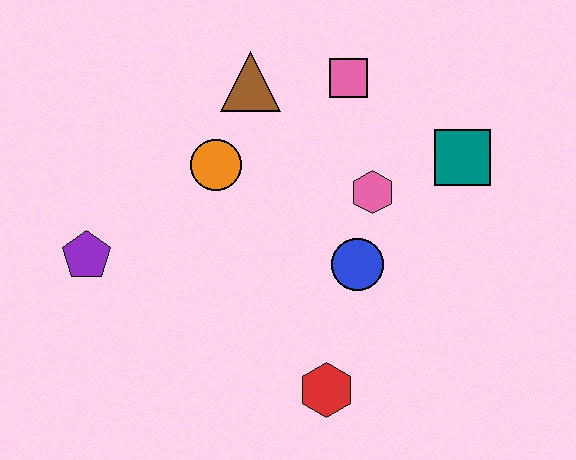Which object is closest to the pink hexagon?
The blue circle is closest to the pink hexagon.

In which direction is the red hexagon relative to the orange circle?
The red hexagon is below the orange circle.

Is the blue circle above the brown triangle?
No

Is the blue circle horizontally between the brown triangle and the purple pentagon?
No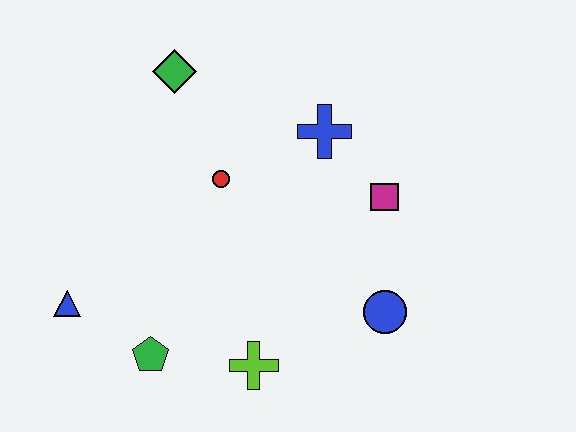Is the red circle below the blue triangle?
No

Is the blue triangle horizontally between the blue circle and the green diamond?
No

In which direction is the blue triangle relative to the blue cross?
The blue triangle is to the left of the blue cross.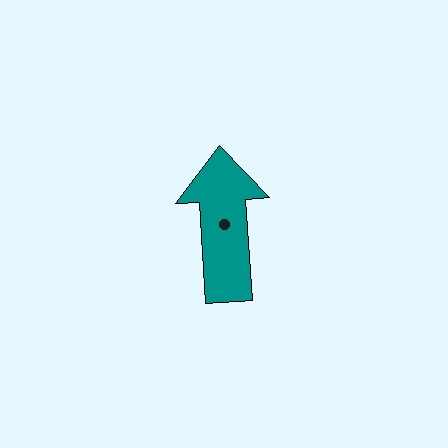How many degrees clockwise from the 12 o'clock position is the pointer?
Approximately 356 degrees.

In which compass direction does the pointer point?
North.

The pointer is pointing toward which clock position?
Roughly 12 o'clock.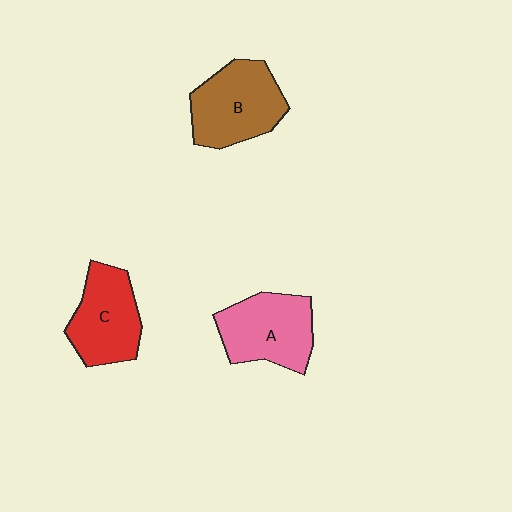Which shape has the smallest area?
Shape C (red).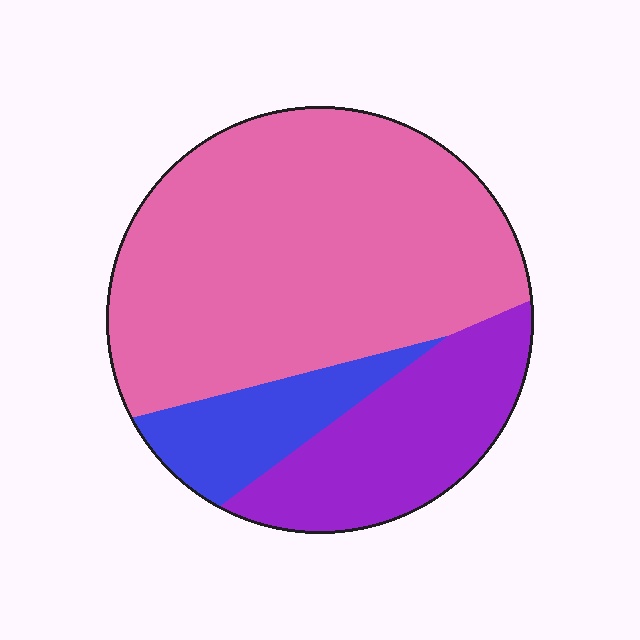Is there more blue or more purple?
Purple.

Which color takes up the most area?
Pink, at roughly 65%.